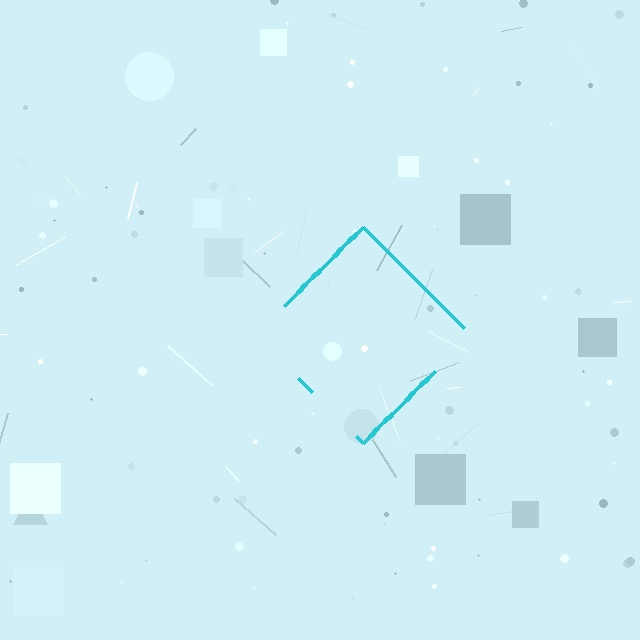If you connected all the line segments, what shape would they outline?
They would outline a diamond.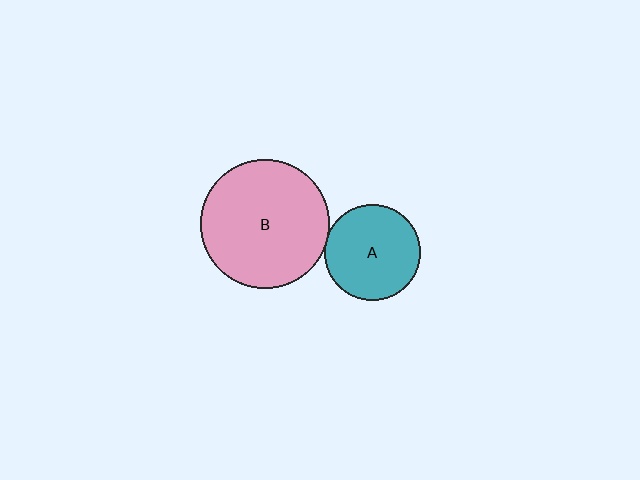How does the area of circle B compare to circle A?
Approximately 1.8 times.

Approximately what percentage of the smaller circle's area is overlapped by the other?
Approximately 5%.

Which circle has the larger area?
Circle B (pink).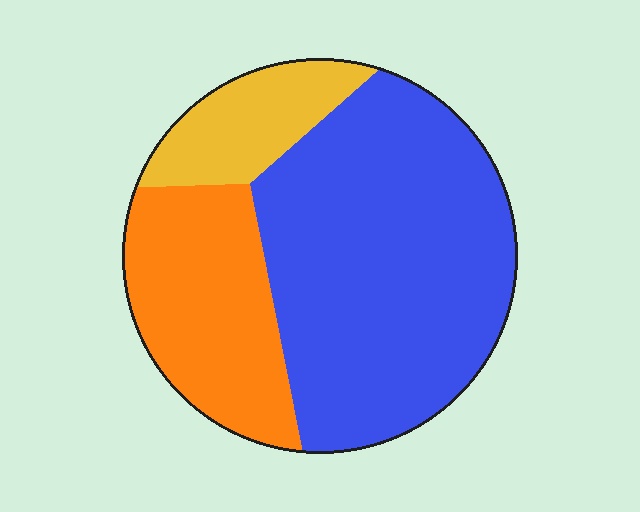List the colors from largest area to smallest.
From largest to smallest: blue, orange, yellow.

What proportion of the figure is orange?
Orange takes up about one quarter (1/4) of the figure.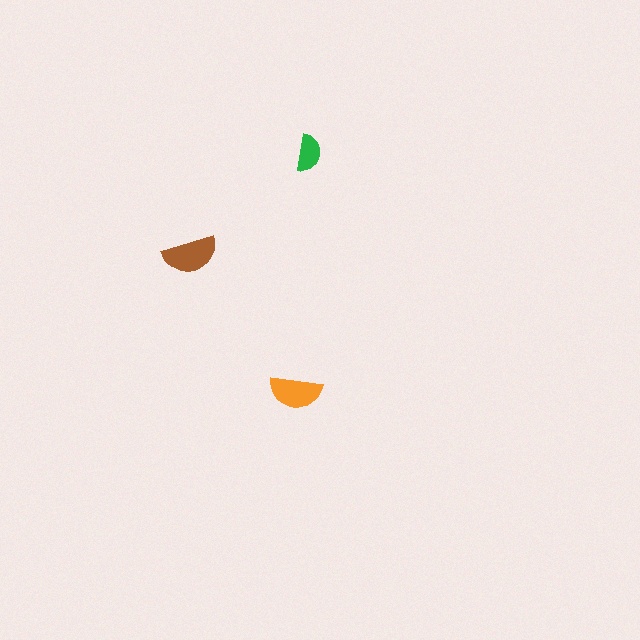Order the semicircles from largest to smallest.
the brown one, the orange one, the green one.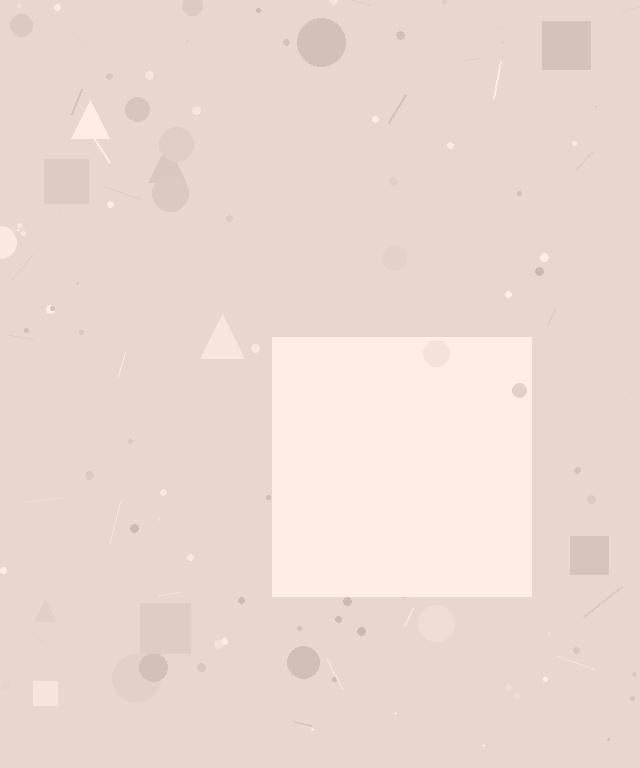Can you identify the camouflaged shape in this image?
The camouflaged shape is a square.